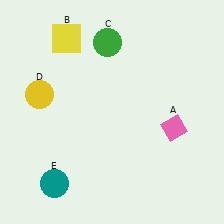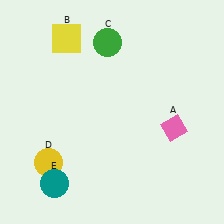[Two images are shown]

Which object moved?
The yellow circle (D) moved down.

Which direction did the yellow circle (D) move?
The yellow circle (D) moved down.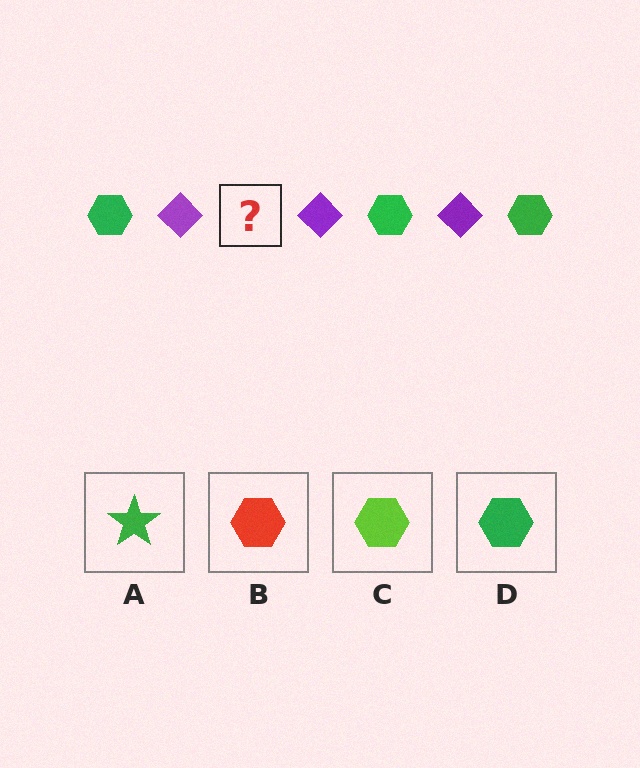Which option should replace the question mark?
Option D.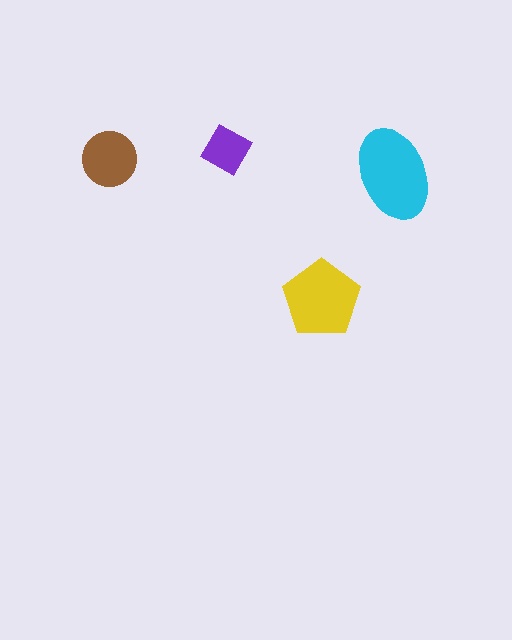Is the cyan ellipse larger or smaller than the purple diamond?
Larger.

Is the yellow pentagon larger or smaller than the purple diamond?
Larger.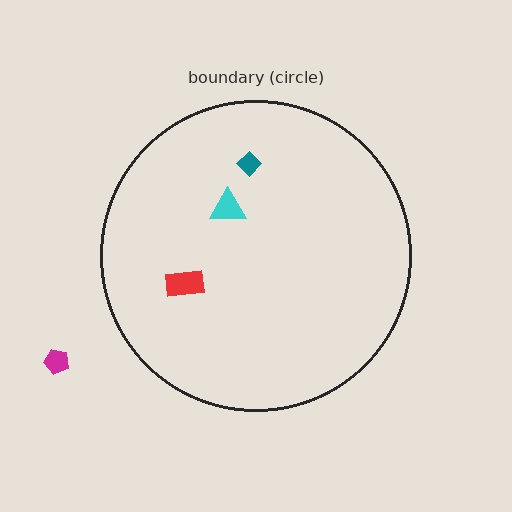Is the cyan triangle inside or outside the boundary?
Inside.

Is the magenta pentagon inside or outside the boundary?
Outside.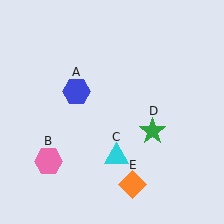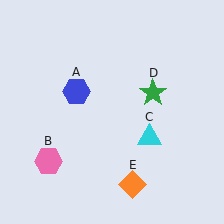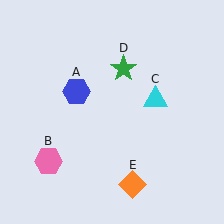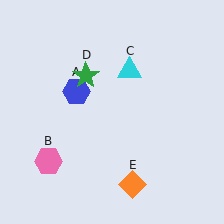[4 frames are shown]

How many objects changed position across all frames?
2 objects changed position: cyan triangle (object C), green star (object D).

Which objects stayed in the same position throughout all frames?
Blue hexagon (object A) and pink hexagon (object B) and orange diamond (object E) remained stationary.